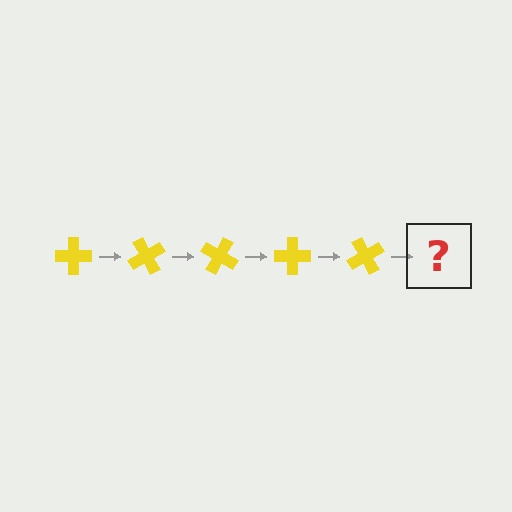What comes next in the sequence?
The next element should be a yellow cross rotated 300 degrees.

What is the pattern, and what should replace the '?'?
The pattern is that the cross rotates 60 degrees each step. The '?' should be a yellow cross rotated 300 degrees.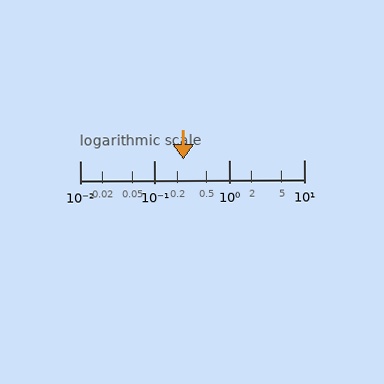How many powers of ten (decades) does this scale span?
The scale spans 3 decades, from 0.01 to 10.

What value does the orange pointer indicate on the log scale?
The pointer indicates approximately 0.24.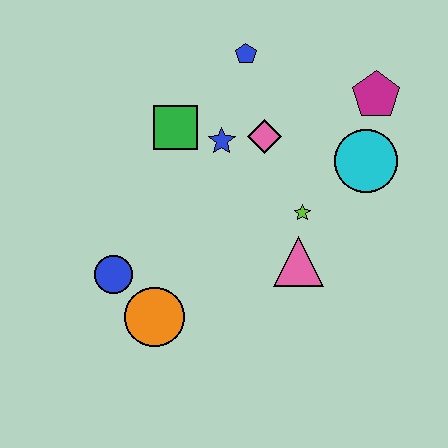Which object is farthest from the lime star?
The blue circle is farthest from the lime star.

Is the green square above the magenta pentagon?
No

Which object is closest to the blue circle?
The orange circle is closest to the blue circle.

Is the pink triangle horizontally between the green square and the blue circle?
No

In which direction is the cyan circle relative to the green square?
The cyan circle is to the right of the green square.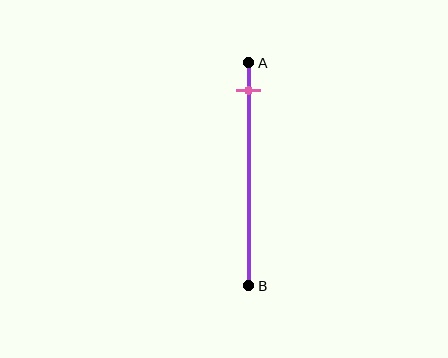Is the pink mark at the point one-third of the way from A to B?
No, the mark is at about 15% from A, not at the 33% one-third point.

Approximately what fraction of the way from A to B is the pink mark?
The pink mark is approximately 15% of the way from A to B.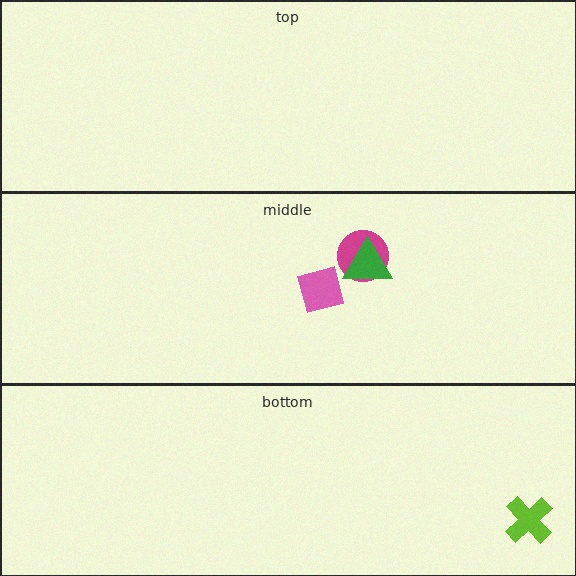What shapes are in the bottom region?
The lime cross.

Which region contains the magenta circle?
The middle region.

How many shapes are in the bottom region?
1.